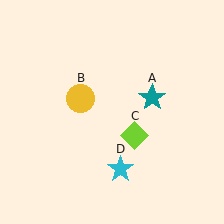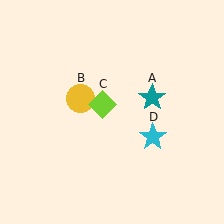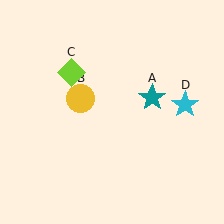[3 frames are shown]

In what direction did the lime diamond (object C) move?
The lime diamond (object C) moved up and to the left.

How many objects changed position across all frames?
2 objects changed position: lime diamond (object C), cyan star (object D).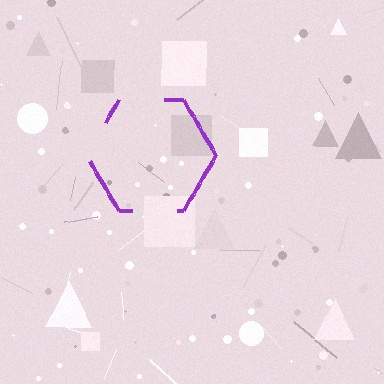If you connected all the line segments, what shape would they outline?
They would outline a hexagon.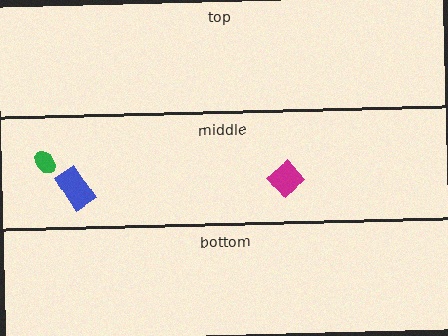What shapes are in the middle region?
The magenta diamond, the green ellipse, the blue rectangle.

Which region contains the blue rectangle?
The middle region.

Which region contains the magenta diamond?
The middle region.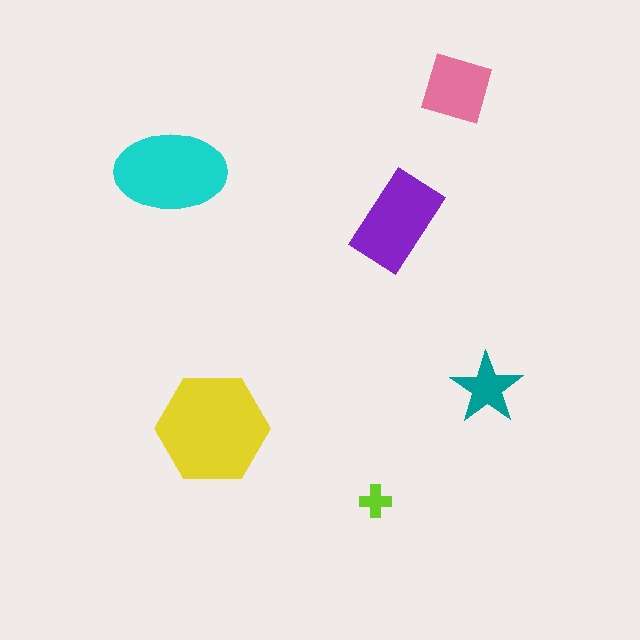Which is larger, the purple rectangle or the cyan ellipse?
The cyan ellipse.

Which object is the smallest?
The lime cross.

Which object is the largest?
The yellow hexagon.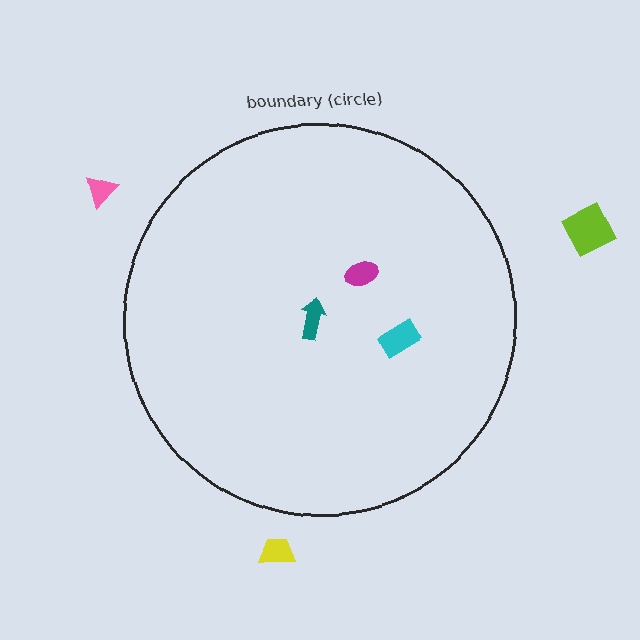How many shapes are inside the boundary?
3 inside, 3 outside.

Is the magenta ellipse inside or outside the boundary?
Inside.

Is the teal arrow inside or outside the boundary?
Inside.